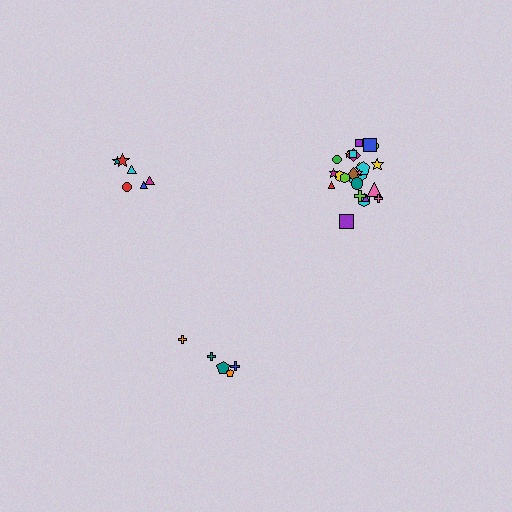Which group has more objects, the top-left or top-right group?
The top-right group.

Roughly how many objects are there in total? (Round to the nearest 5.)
Roughly 35 objects in total.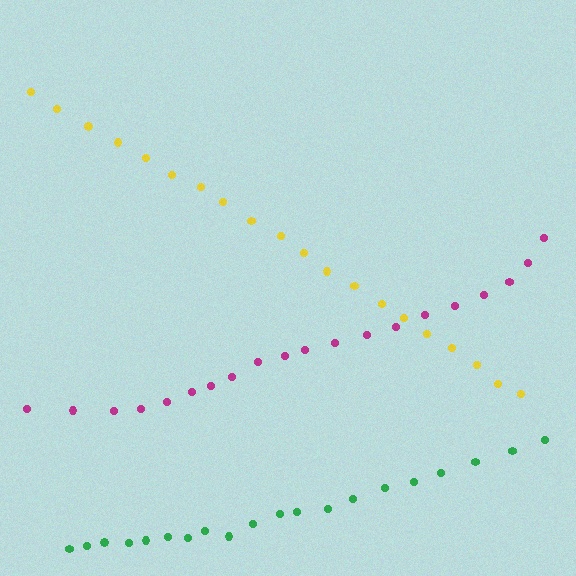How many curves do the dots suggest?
There are 3 distinct paths.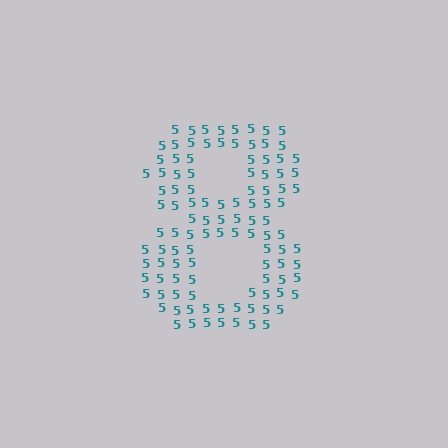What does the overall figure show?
The overall figure shows the digit 8.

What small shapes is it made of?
It is made of small digit 5's.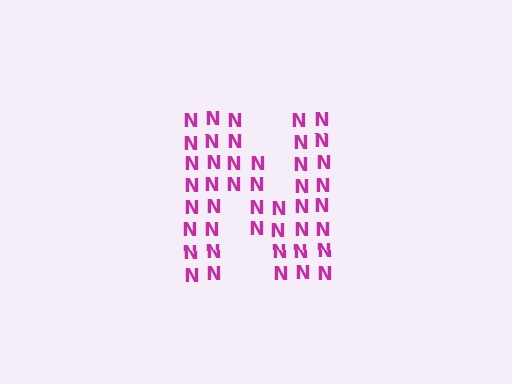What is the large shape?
The large shape is the letter N.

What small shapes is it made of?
It is made of small letter N's.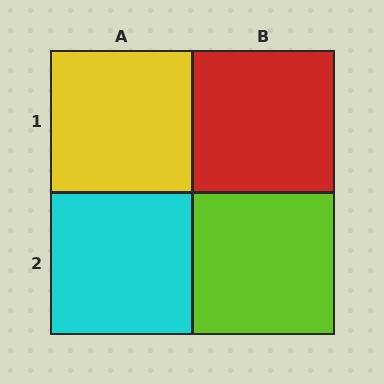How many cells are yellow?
1 cell is yellow.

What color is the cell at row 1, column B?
Red.